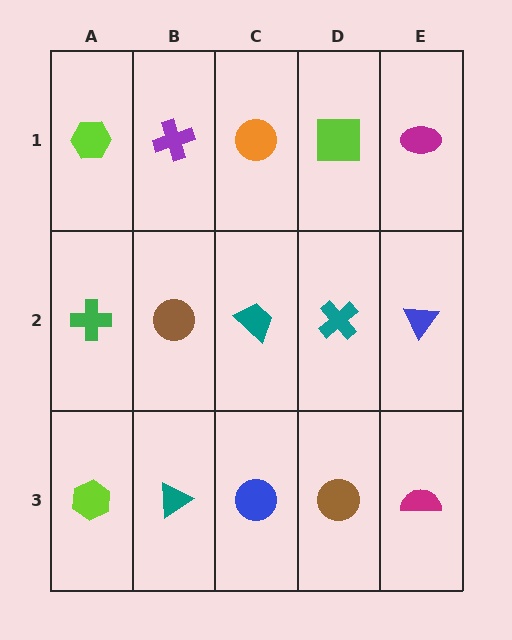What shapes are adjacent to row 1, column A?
A green cross (row 2, column A), a purple cross (row 1, column B).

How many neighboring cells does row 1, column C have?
3.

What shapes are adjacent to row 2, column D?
A lime square (row 1, column D), a brown circle (row 3, column D), a teal trapezoid (row 2, column C), a blue triangle (row 2, column E).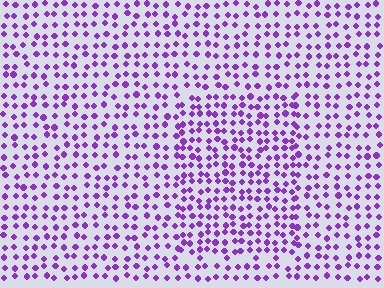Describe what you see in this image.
The image contains small purple elements arranged at two different densities. A rectangle-shaped region is visible where the elements are more densely packed than the surrounding area.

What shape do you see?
I see a rectangle.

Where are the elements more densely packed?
The elements are more densely packed inside the rectangle boundary.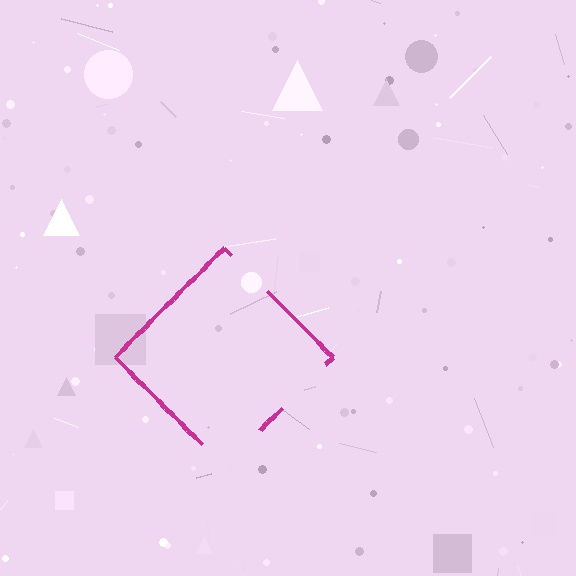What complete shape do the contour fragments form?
The contour fragments form a diamond.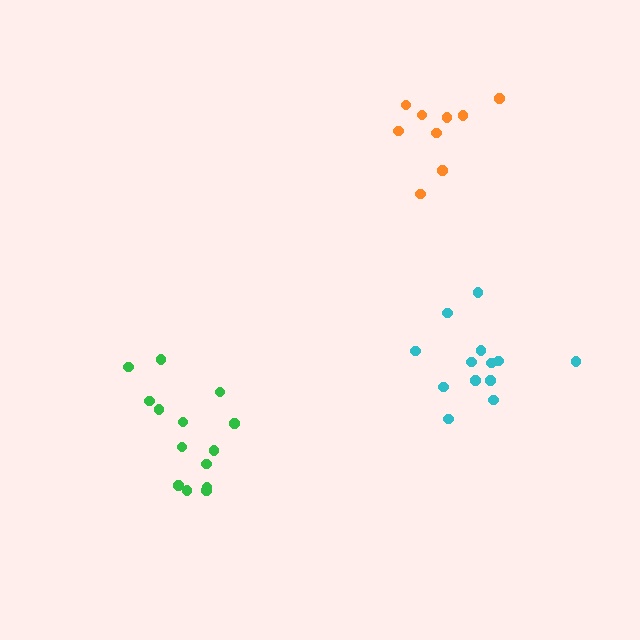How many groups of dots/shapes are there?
There are 3 groups.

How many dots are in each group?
Group 1: 13 dots, Group 2: 14 dots, Group 3: 9 dots (36 total).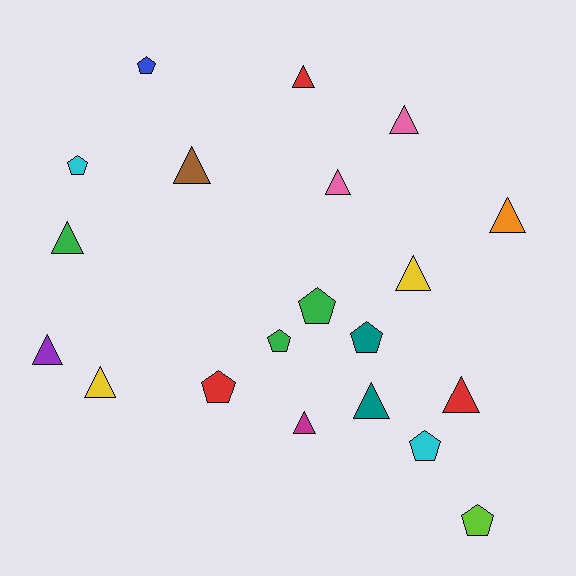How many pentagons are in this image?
There are 8 pentagons.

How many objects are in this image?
There are 20 objects.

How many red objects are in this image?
There are 3 red objects.